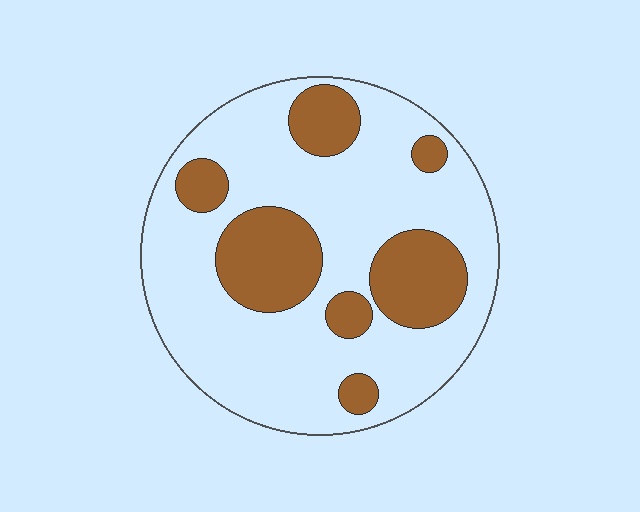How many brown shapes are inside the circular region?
7.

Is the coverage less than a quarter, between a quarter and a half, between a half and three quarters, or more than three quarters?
Between a quarter and a half.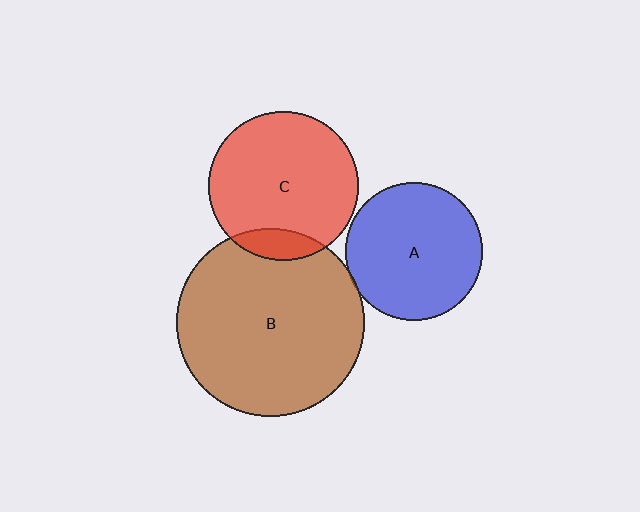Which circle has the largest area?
Circle B (brown).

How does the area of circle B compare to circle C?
Approximately 1.6 times.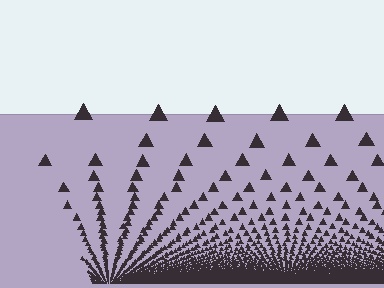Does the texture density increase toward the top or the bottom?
Density increases toward the bottom.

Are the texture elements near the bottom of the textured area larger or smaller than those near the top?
Smaller. The gradient is inverted — elements near the bottom are smaller and denser.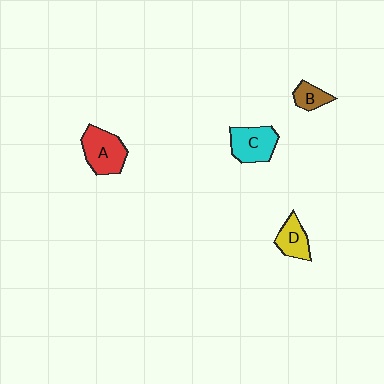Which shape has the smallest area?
Shape B (brown).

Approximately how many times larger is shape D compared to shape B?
Approximately 1.4 times.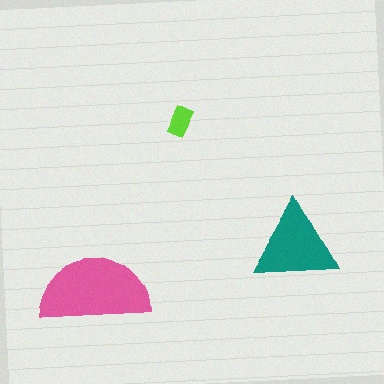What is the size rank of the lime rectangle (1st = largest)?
3rd.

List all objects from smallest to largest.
The lime rectangle, the teal triangle, the pink semicircle.